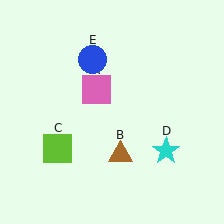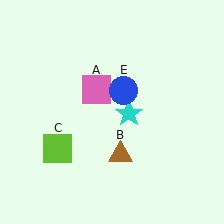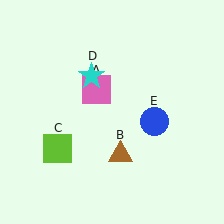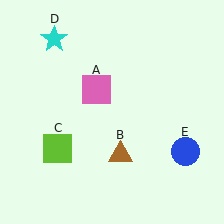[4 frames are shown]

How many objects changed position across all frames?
2 objects changed position: cyan star (object D), blue circle (object E).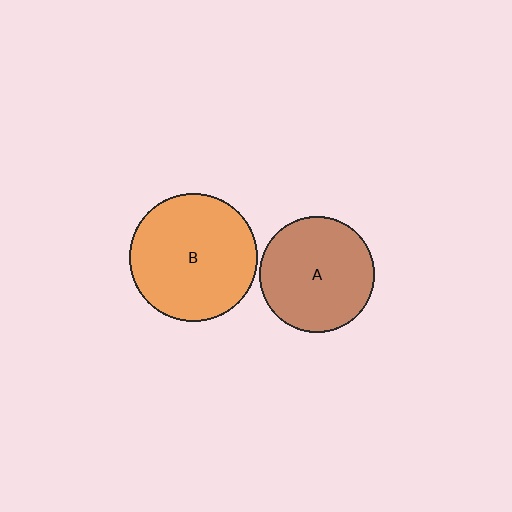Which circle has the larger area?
Circle B (orange).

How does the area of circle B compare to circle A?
Approximately 1.2 times.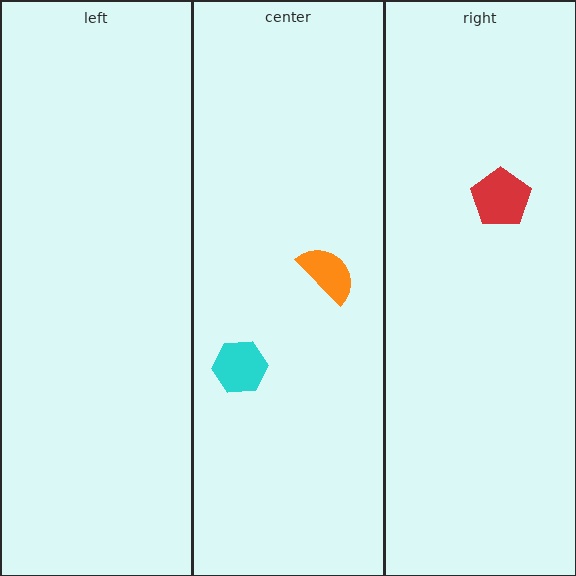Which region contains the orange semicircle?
The center region.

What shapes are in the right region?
The red pentagon.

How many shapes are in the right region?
1.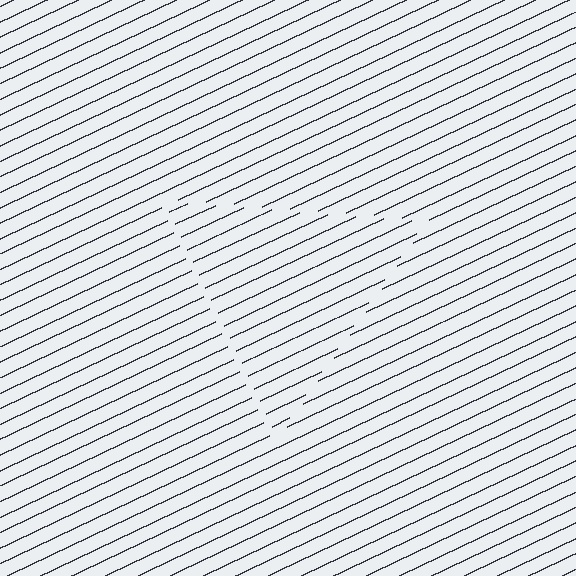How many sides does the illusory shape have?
3 sides — the line-ends trace a triangle.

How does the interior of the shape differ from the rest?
The interior of the shape contains the same grating, shifted by half a period — the contour is defined by the phase discontinuity where line-ends from the inner and outer gratings abut.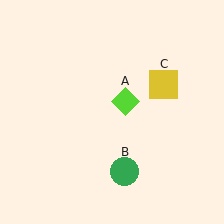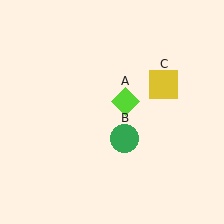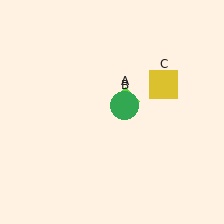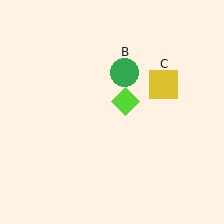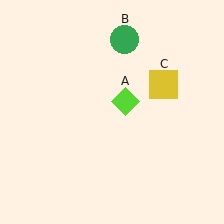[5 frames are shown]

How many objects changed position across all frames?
1 object changed position: green circle (object B).